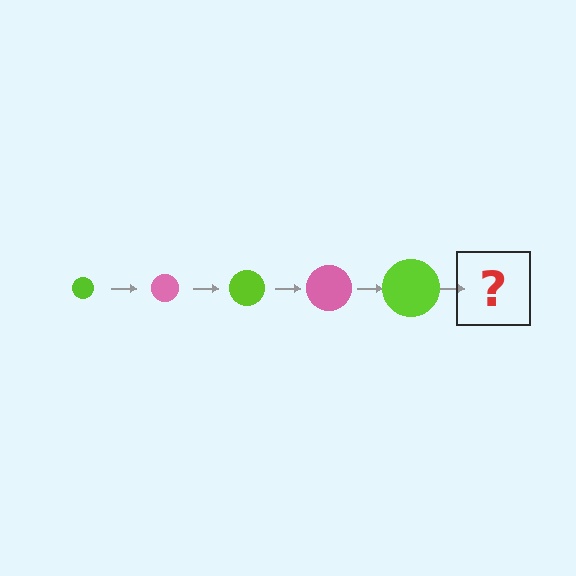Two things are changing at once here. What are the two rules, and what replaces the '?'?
The two rules are that the circle grows larger each step and the color cycles through lime and pink. The '?' should be a pink circle, larger than the previous one.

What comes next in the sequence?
The next element should be a pink circle, larger than the previous one.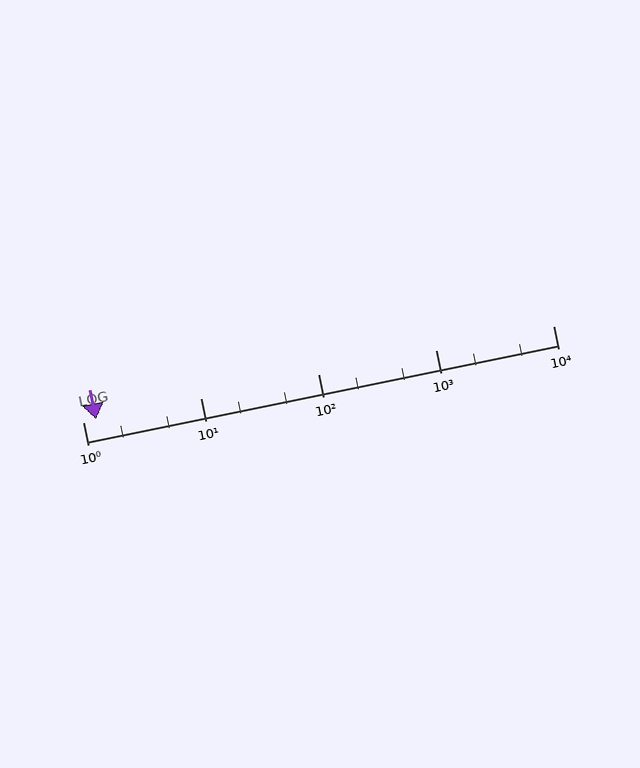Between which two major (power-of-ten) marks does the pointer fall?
The pointer is between 1 and 10.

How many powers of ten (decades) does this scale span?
The scale spans 4 decades, from 1 to 10000.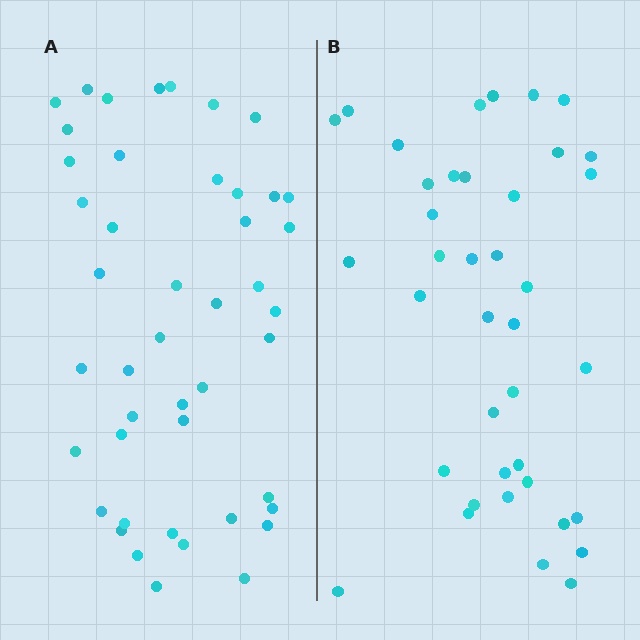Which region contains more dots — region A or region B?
Region A (the left region) has more dots.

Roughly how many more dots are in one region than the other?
Region A has about 6 more dots than region B.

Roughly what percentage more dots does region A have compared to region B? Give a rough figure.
About 15% more.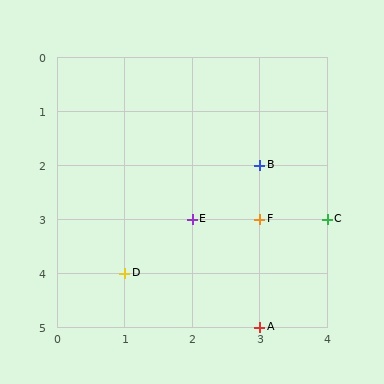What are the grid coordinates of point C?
Point C is at grid coordinates (4, 3).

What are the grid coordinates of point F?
Point F is at grid coordinates (3, 3).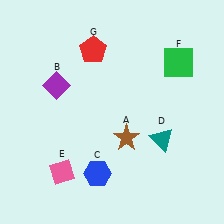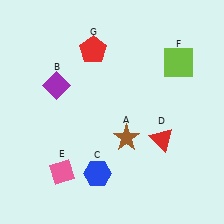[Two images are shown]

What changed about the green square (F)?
In Image 1, F is green. In Image 2, it changed to lime.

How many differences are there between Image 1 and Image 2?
There are 2 differences between the two images.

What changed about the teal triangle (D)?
In Image 1, D is teal. In Image 2, it changed to red.